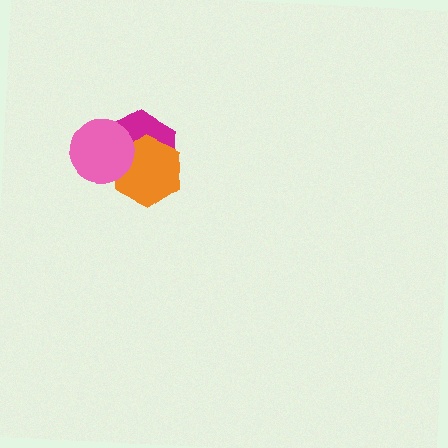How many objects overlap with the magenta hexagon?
2 objects overlap with the magenta hexagon.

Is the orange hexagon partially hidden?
Yes, it is partially covered by another shape.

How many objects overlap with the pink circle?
2 objects overlap with the pink circle.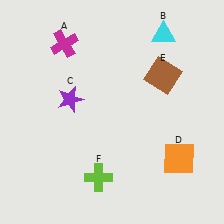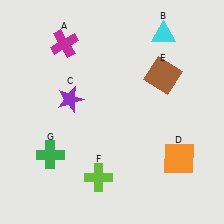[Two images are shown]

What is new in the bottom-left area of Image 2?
A green cross (G) was added in the bottom-left area of Image 2.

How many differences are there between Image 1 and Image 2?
There is 1 difference between the two images.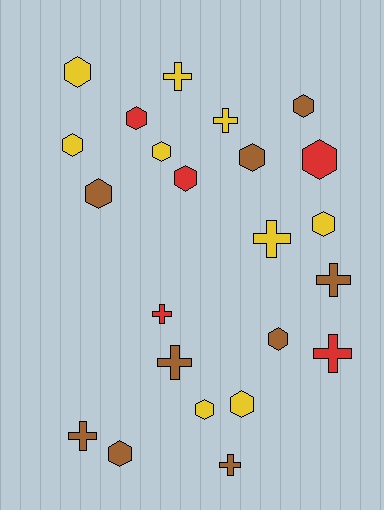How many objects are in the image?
There are 23 objects.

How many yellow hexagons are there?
There are 6 yellow hexagons.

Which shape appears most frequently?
Hexagon, with 14 objects.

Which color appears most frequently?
Yellow, with 9 objects.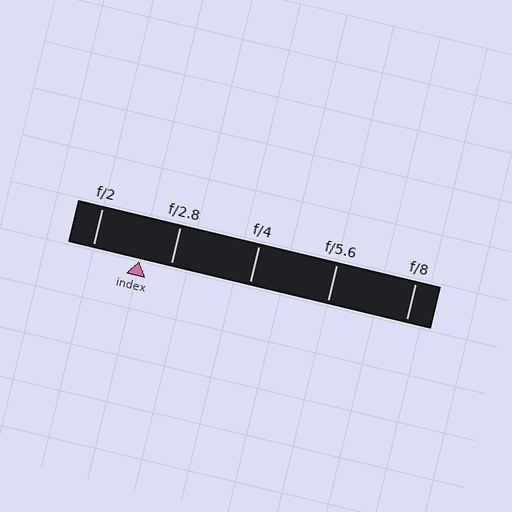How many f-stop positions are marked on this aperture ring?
There are 5 f-stop positions marked.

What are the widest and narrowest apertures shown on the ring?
The widest aperture shown is f/2 and the narrowest is f/8.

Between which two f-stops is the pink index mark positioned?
The index mark is between f/2 and f/2.8.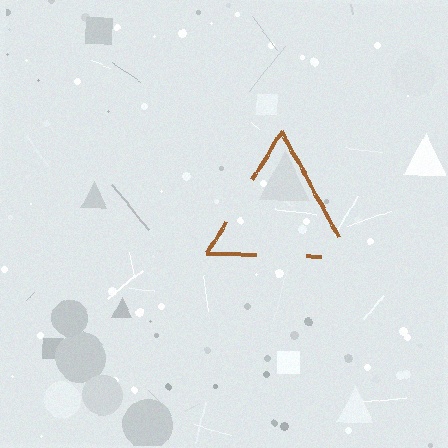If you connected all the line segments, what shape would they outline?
They would outline a triangle.